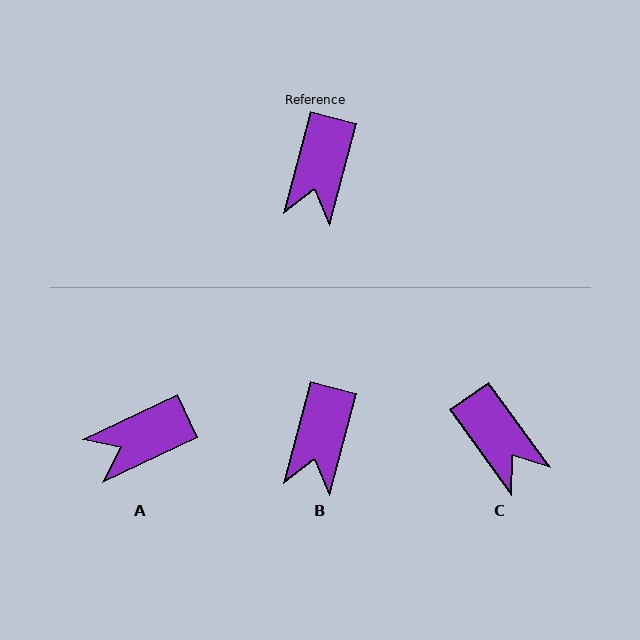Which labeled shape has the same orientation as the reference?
B.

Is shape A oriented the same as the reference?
No, it is off by about 50 degrees.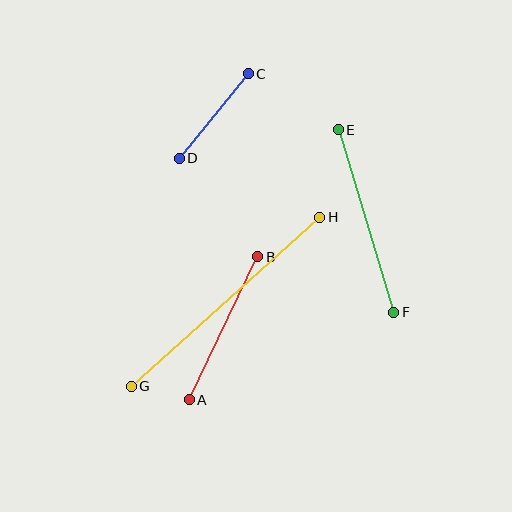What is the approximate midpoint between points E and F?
The midpoint is at approximately (366, 221) pixels.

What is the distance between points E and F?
The distance is approximately 191 pixels.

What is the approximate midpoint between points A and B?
The midpoint is at approximately (224, 328) pixels.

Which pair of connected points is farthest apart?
Points G and H are farthest apart.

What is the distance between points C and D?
The distance is approximately 109 pixels.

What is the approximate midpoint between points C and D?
The midpoint is at approximately (214, 116) pixels.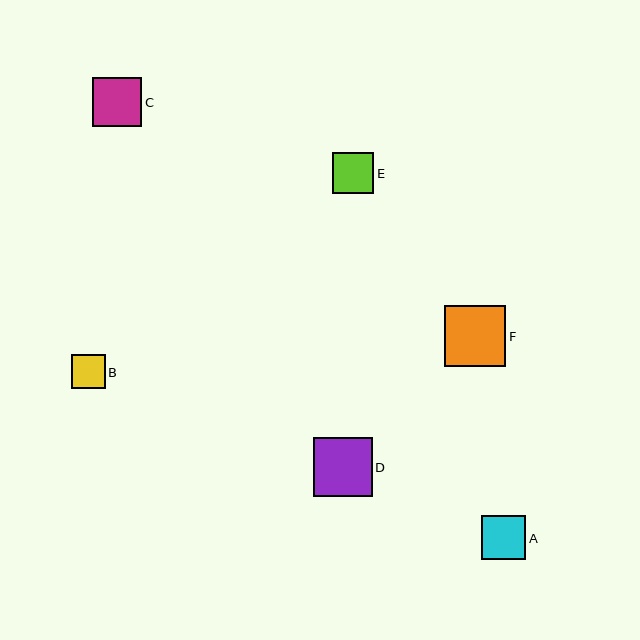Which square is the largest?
Square F is the largest with a size of approximately 61 pixels.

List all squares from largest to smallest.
From largest to smallest: F, D, C, A, E, B.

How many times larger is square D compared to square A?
Square D is approximately 1.4 times the size of square A.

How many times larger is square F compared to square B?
Square F is approximately 1.8 times the size of square B.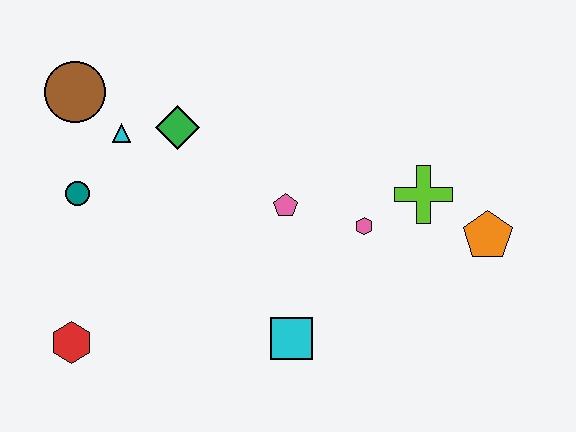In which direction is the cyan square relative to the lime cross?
The cyan square is below the lime cross.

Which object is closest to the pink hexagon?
The lime cross is closest to the pink hexagon.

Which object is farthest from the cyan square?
The brown circle is farthest from the cyan square.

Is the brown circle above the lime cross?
Yes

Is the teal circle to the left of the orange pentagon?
Yes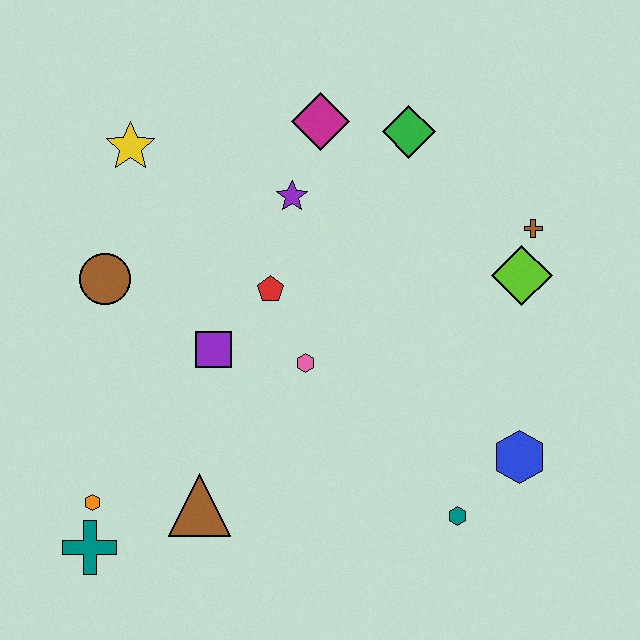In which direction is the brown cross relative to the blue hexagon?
The brown cross is above the blue hexagon.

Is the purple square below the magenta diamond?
Yes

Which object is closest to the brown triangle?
The orange hexagon is closest to the brown triangle.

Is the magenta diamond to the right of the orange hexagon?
Yes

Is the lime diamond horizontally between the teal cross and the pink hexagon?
No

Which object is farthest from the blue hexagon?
The yellow star is farthest from the blue hexagon.